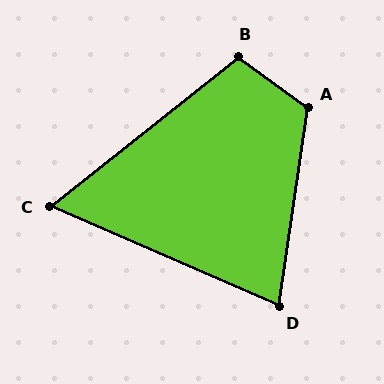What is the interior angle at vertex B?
Approximately 105 degrees (obtuse).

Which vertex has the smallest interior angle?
C, at approximately 62 degrees.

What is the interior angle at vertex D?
Approximately 75 degrees (acute).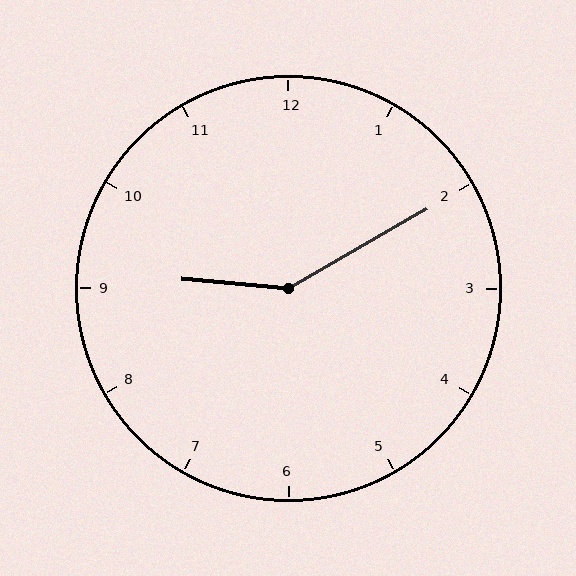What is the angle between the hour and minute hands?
Approximately 145 degrees.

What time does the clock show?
9:10.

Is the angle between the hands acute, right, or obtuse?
It is obtuse.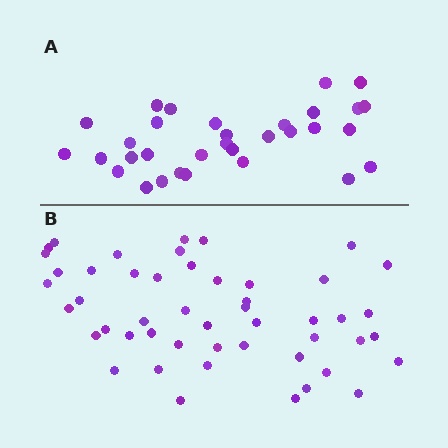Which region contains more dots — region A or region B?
Region B (the bottom region) has more dots.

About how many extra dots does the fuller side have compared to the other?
Region B has approximately 15 more dots than region A.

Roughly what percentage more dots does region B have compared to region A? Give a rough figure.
About 55% more.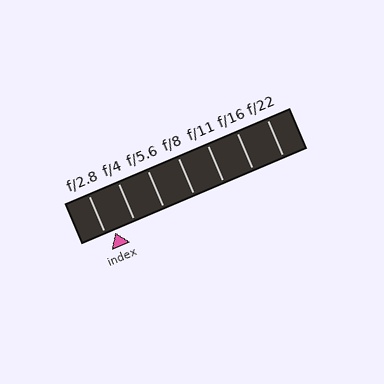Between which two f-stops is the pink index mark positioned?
The index mark is between f/2.8 and f/4.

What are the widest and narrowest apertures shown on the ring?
The widest aperture shown is f/2.8 and the narrowest is f/22.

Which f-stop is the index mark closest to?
The index mark is closest to f/2.8.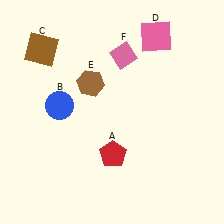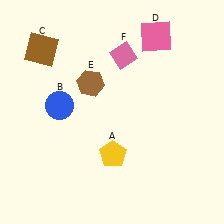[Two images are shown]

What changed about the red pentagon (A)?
In Image 1, A is red. In Image 2, it changed to yellow.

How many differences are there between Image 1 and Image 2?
There is 1 difference between the two images.